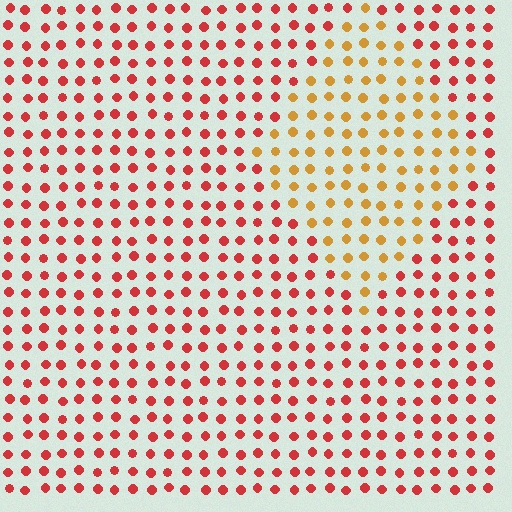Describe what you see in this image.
The image is filled with small red elements in a uniform arrangement. A diamond-shaped region is visible where the elements are tinted to a slightly different hue, forming a subtle color boundary.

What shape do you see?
I see a diamond.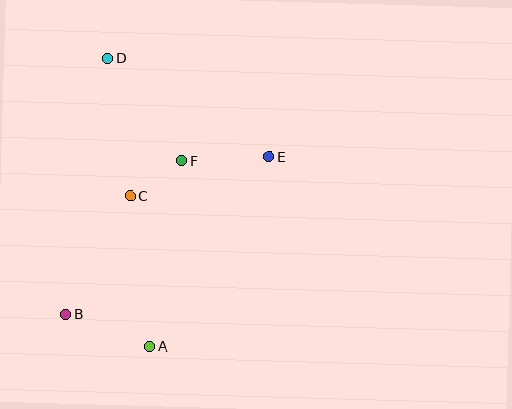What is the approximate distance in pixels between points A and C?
The distance between A and C is approximately 152 pixels.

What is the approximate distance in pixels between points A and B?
The distance between A and B is approximately 90 pixels.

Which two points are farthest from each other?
Points A and D are farthest from each other.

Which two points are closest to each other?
Points C and F are closest to each other.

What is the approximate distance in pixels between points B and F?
The distance between B and F is approximately 192 pixels.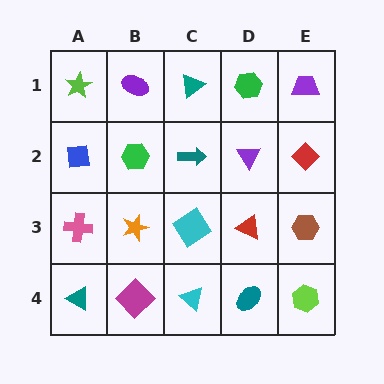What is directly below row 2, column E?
A brown hexagon.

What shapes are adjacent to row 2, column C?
A teal triangle (row 1, column C), a cyan diamond (row 3, column C), a green hexagon (row 2, column B), a purple triangle (row 2, column D).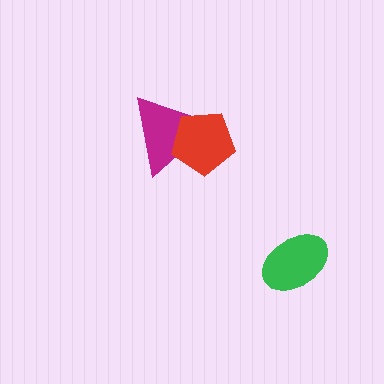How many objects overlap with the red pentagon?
1 object overlaps with the red pentagon.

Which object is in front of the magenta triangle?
The red pentagon is in front of the magenta triangle.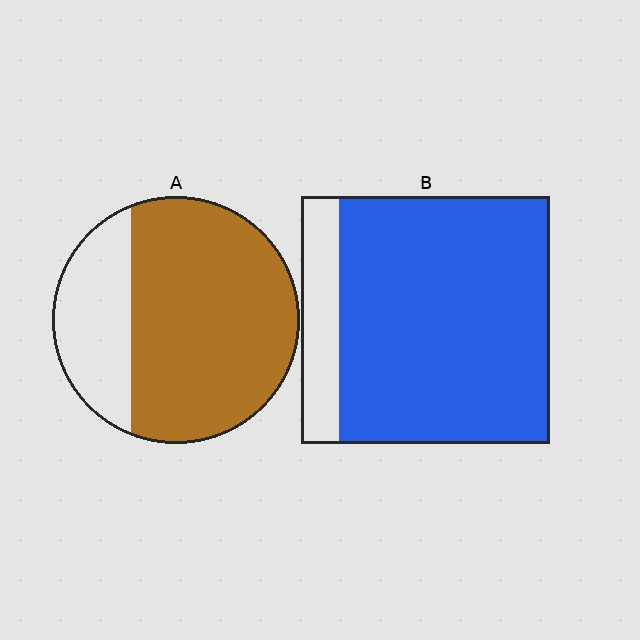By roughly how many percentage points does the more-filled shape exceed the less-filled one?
By roughly 10 percentage points (B over A).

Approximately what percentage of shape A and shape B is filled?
A is approximately 75% and B is approximately 85%.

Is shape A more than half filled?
Yes.